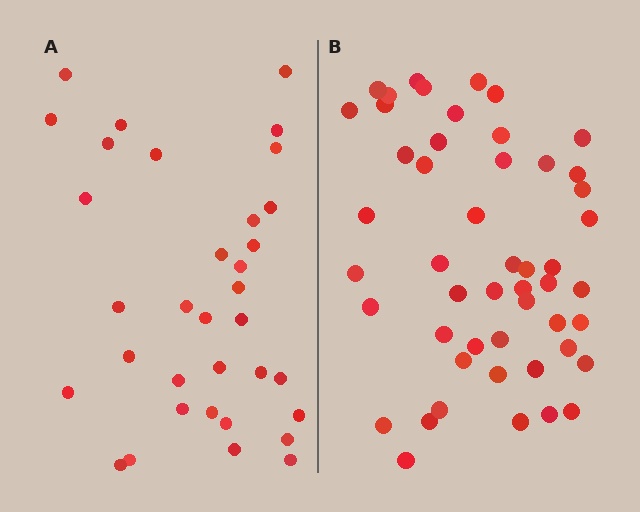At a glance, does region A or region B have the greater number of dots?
Region B (the right region) has more dots.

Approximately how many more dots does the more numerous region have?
Region B has approximately 15 more dots than region A.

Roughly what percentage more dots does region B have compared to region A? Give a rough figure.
About 45% more.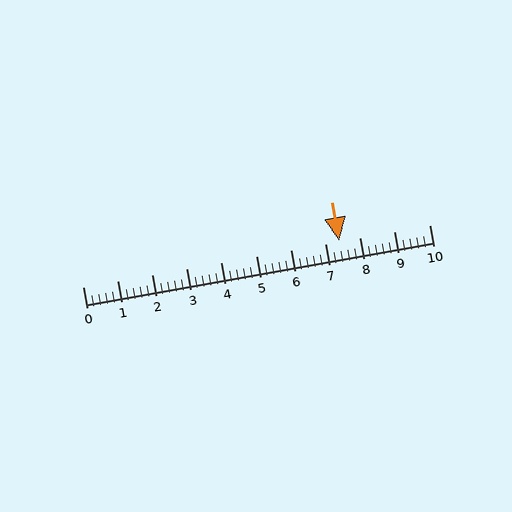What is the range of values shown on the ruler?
The ruler shows values from 0 to 10.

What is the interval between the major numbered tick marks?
The major tick marks are spaced 1 units apart.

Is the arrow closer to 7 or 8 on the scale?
The arrow is closer to 7.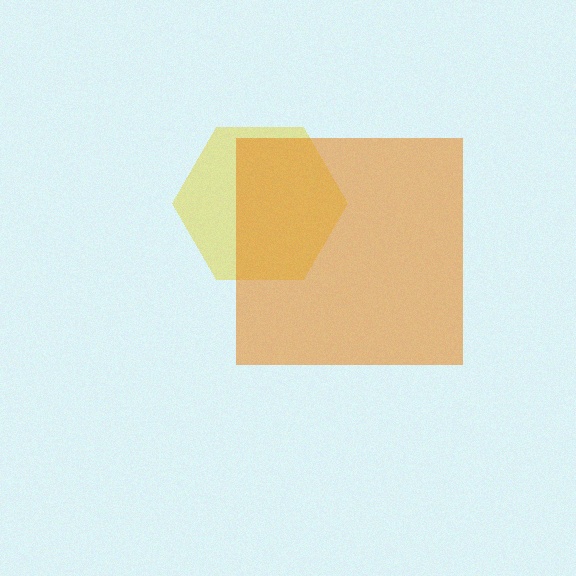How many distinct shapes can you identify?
There are 2 distinct shapes: a yellow hexagon, an orange square.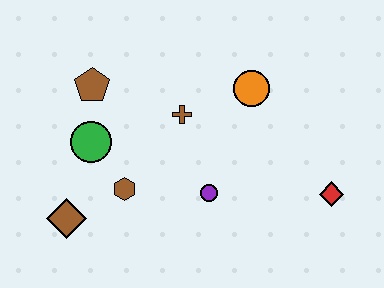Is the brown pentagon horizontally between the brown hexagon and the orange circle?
No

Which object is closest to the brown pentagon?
The green circle is closest to the brown pentagon.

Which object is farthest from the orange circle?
The brown diamond is farthest from the orange circle.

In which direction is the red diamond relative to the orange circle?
The red diamond is below the orange circle.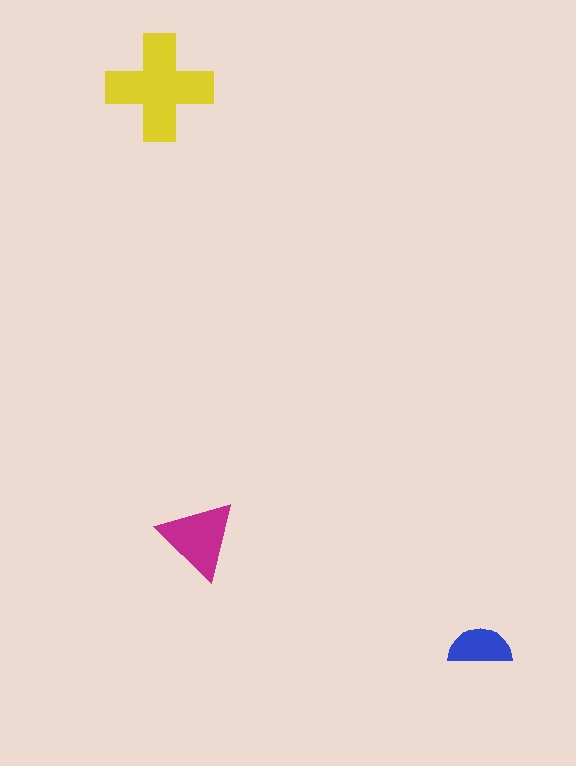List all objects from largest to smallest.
The yellow cross, the magenta triangle, the blue semicircle.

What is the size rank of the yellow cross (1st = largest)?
1st.